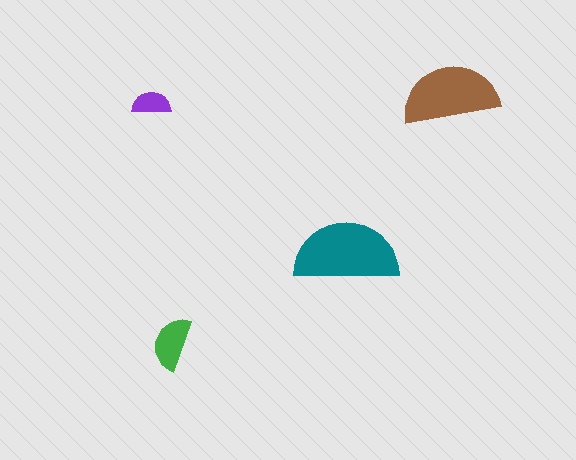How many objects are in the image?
There are 4 objects in the image.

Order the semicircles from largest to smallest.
the teal one, the brown one, the green one, the purple one.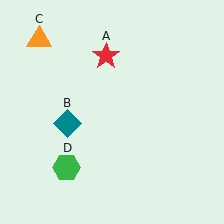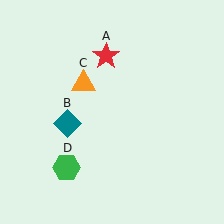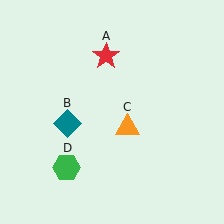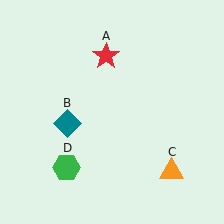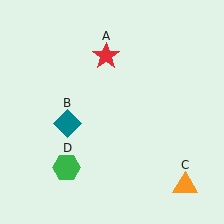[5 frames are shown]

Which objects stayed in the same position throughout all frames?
Red star (object A) and teal diamond (object B) and green hexagon (object D) remained stationary.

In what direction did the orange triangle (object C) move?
The orange triangle (object C) moved down and to the right.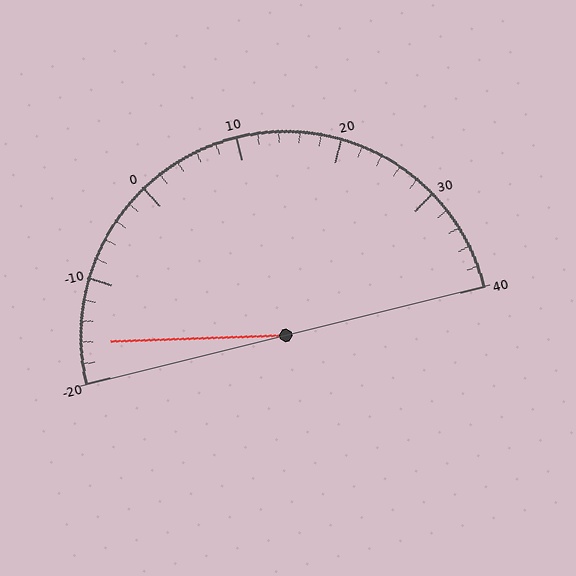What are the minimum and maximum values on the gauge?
The gauge ranges from -20 to 40.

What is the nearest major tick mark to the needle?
The nearest major tick mark is -20.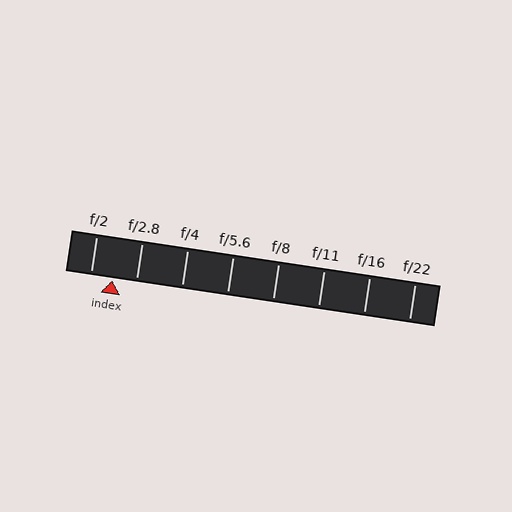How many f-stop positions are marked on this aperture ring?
There are 8 f-stop positions marked.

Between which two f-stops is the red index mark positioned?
The index mark is between f/2 and f/2.8.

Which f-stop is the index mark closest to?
The index mark is closest to f/2.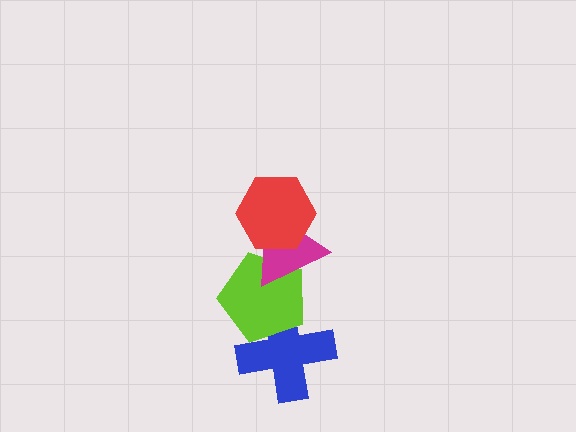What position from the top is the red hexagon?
The red hexagon is 1st from the top.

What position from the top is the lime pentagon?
The lime pentagon is 3rd from the top.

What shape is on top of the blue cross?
The lime pentagon is on top of the blue cross.